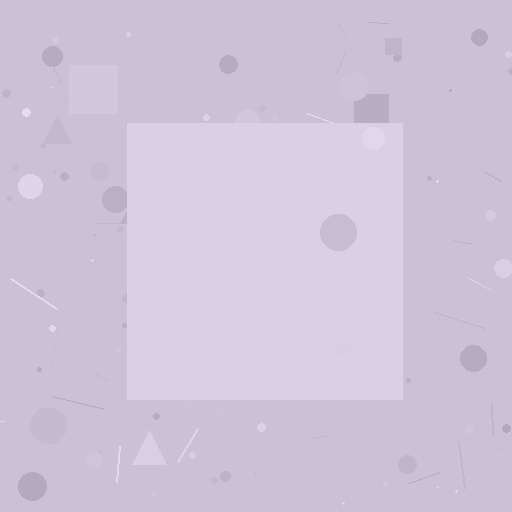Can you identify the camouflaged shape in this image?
The camouflaged shape is a square.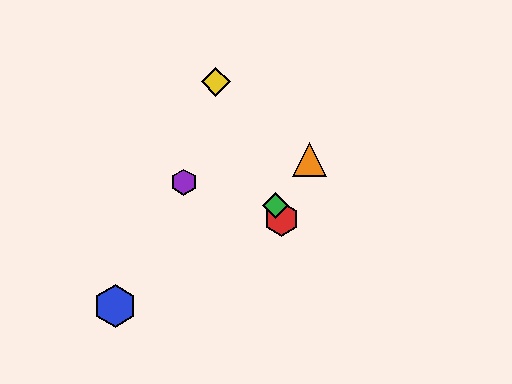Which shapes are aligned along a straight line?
The red hexagon, the green diamond, the yellow diamond are aligned along a straight line.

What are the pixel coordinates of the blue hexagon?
The blue hexagon is at (115, 306).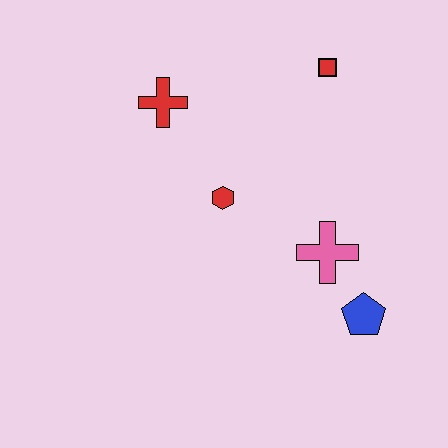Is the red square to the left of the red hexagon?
No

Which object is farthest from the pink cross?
The red cross is farthest from the pink cross.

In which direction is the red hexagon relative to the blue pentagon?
The red hexagon is to the left of the blue pentagon.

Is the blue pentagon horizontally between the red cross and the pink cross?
No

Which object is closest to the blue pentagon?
The pink cross is closest to the blue pentagon.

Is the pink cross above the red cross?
No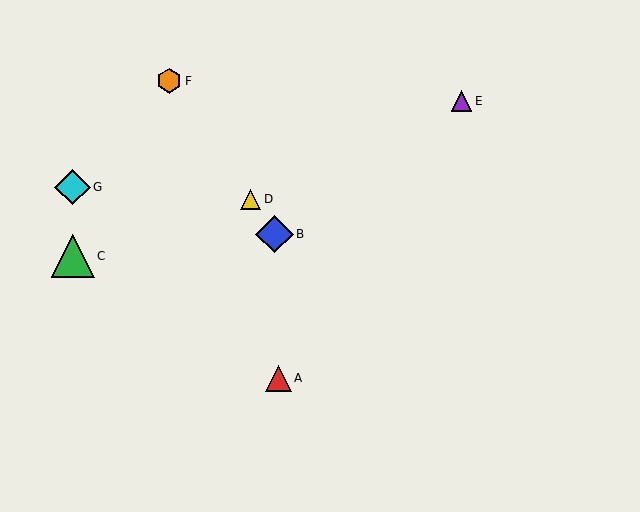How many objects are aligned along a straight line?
3 objects (B, D, F) are aligned along a straight line.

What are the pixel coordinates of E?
Object E is at (461, 101).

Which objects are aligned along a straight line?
Objects B, D, F are aligned along a straight line.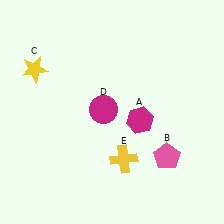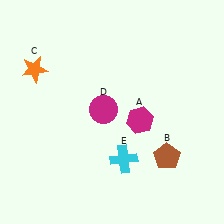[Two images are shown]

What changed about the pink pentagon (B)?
In Image 1, B is pink. In Image 2, it changed to brown.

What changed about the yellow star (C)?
In Image 1, C is yellow. In Image 2, it changed to orange.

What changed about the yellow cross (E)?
In Image 1, E is yellow. In Image 2, it changed to cyan.